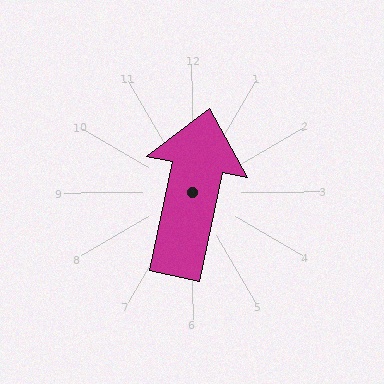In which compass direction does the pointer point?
North.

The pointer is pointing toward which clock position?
Roughly 12 o'clock.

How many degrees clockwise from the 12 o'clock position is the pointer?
Approximately 12 degrees.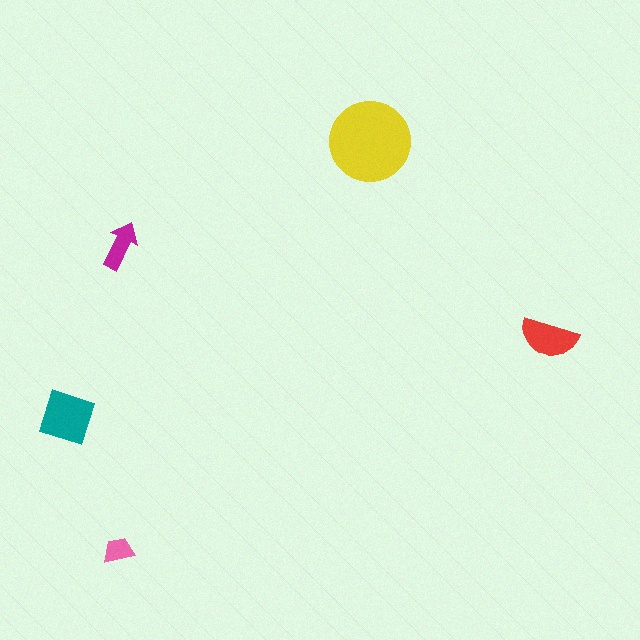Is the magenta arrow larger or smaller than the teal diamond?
Smaller.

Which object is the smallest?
The pink trapezoid.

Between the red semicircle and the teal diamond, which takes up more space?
The teal diamond.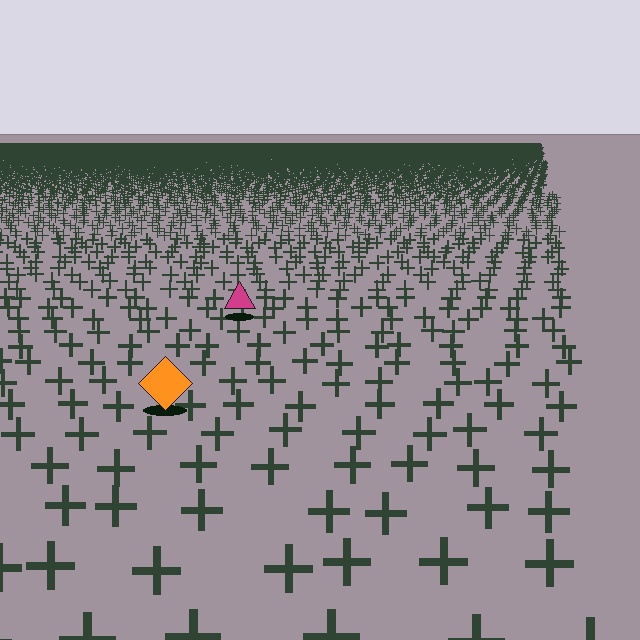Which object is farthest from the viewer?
The magenta triangle is farthest from the viewer. It appears smaller and the ground texture around it is denser.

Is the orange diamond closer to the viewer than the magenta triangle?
Yes. The orange diamond is closer — you can tell from the texture gradient: the ground texture is coarser near it.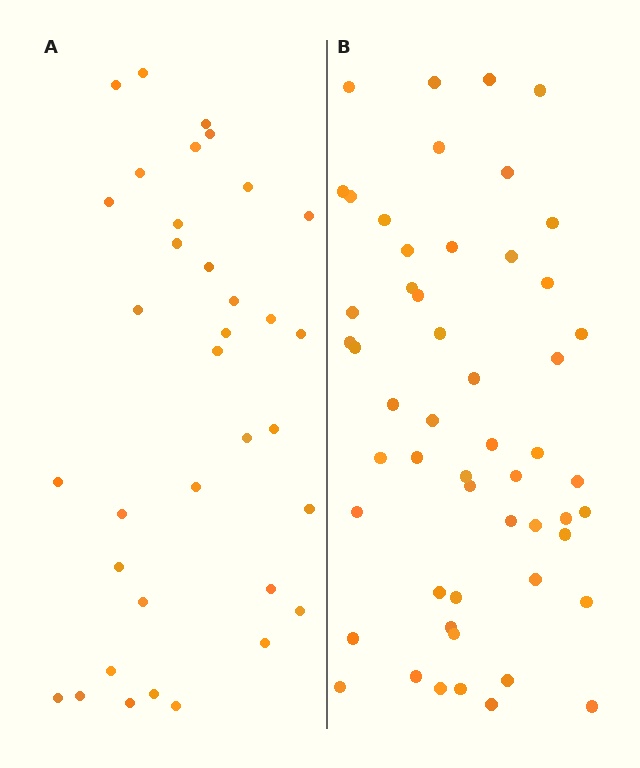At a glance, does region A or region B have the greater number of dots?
Region B (the right region) has more dots.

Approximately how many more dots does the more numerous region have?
Region B has approximately 20 more dots than region A.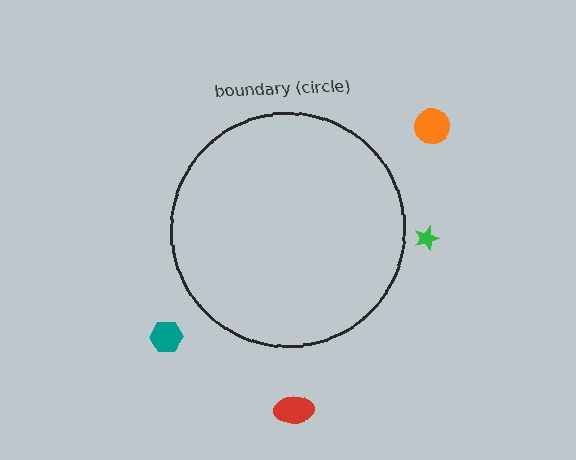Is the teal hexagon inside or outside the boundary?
Outside.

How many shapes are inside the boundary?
0 inside, 4 outside.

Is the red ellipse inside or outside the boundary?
Outside.